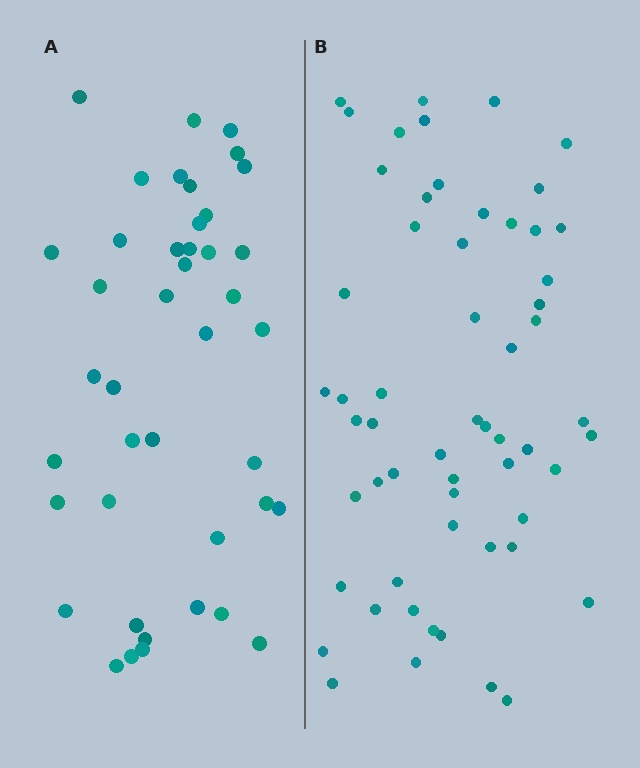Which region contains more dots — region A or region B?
Region B (the right region) has more dots.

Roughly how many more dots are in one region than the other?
Region B has approximately 15 more dots than region A.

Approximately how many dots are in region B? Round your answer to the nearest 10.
About 60 dots. (The exact count is 58, which rounds to 60.)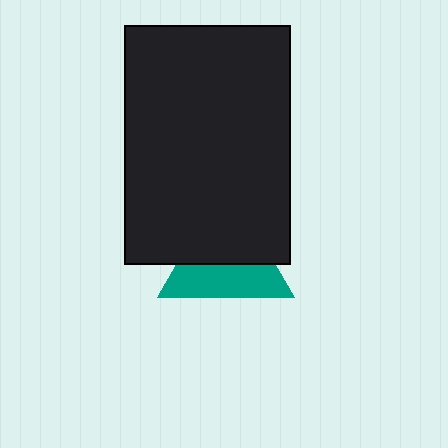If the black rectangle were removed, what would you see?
You would see the complete teal triangle.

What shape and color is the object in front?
The object in front is a black rectangle.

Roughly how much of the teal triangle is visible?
About half of it is visible (roughly 47%).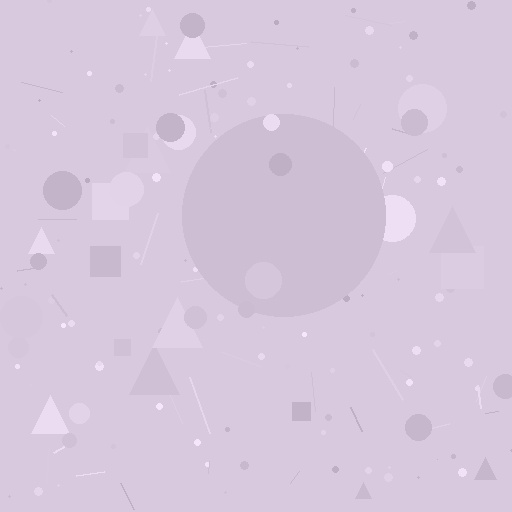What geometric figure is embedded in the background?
A circle is embedded in the background.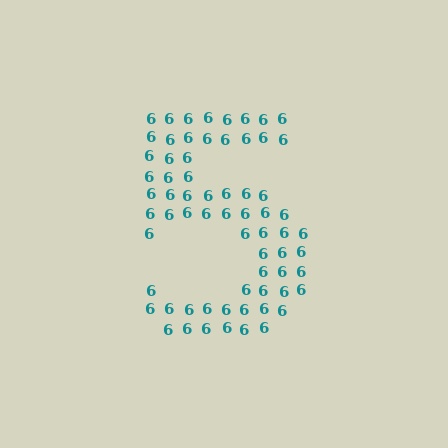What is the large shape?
The large shape is the digit 5.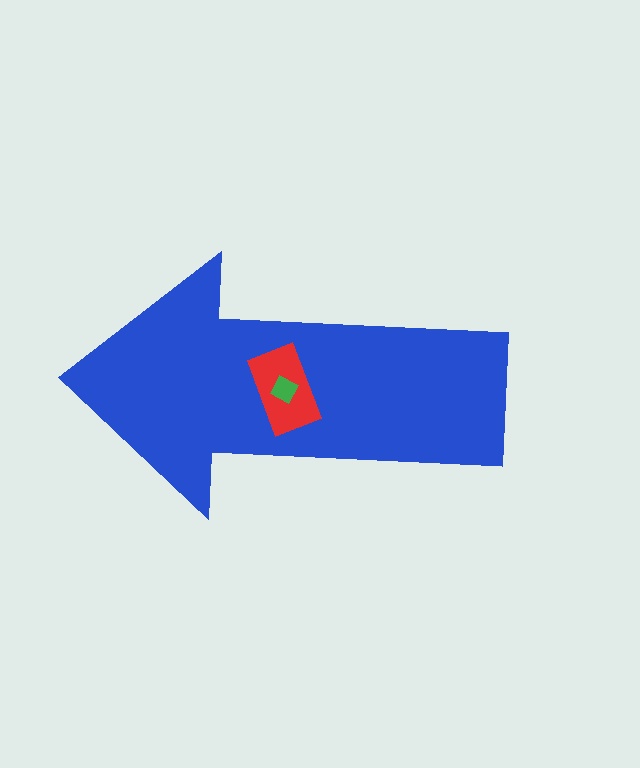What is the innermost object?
The green square.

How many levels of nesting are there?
3.